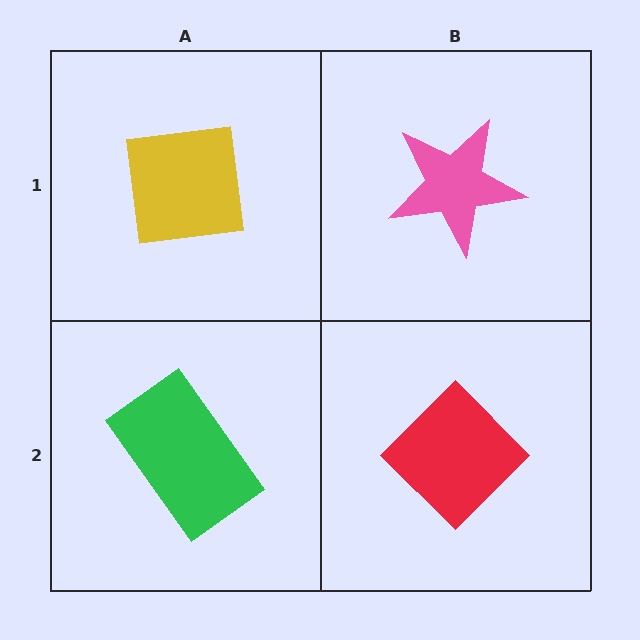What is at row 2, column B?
A red diamond.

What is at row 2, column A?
A green rectangle.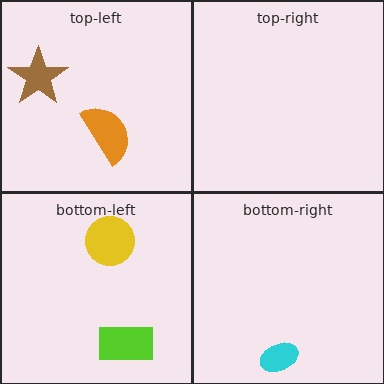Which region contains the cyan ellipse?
The bottom-right region.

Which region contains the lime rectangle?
The bottom-left region.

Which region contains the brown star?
The top-left region.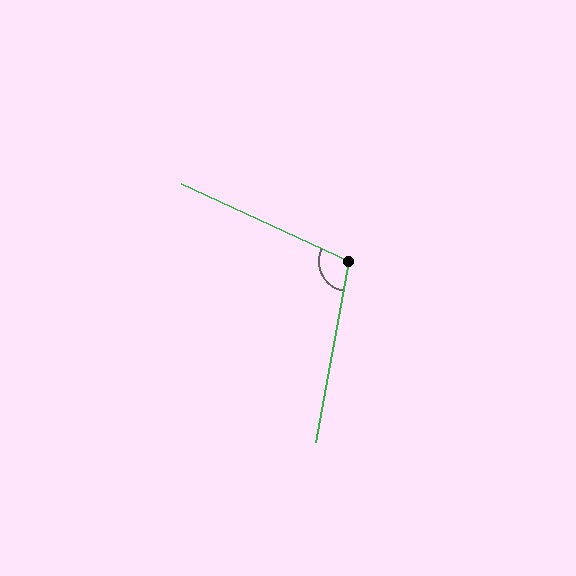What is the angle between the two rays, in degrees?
Approximately 105 degrees.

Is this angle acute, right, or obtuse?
It is obtuse.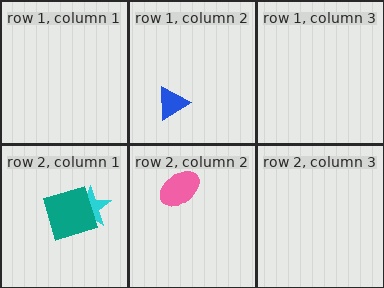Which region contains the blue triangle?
The row 1, column 2 region.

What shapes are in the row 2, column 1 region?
The cyan star, the teal square.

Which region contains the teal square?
The row 2, column 1 region.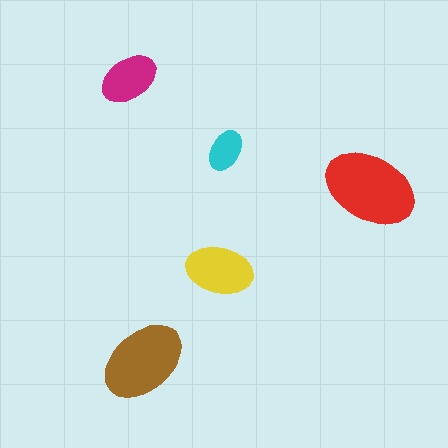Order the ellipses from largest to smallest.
the red one, the brown one, the yellow one, the magenta one, the cyan one.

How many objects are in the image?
There are 5 objects in the image.